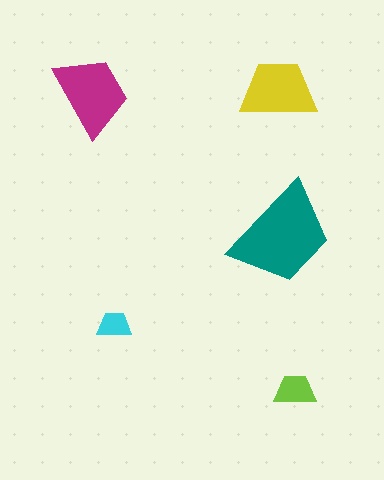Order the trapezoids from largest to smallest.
the teal one, the magenta one, the yellow one, the lime one, the cyan one.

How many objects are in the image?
There are 5 objects in the image.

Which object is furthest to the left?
The magenta trapezoid is leftmost.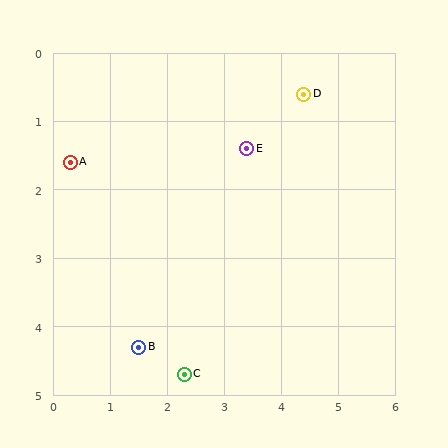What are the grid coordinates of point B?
Point B is at approximately (1.5, 4.3).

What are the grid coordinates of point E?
Point E is at approximately (3.4, 1.4).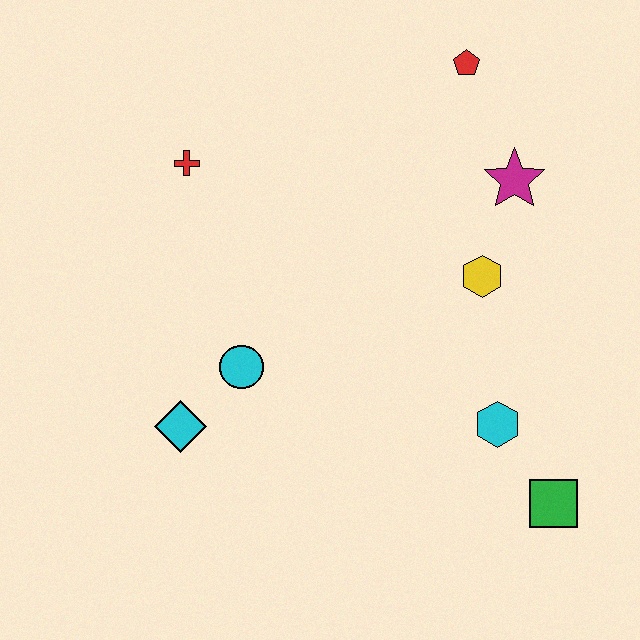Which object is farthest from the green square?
The red cross is farthest from the green square.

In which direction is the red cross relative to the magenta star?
The red cross is to the left of the magenta star.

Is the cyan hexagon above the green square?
Yes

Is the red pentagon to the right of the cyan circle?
Yes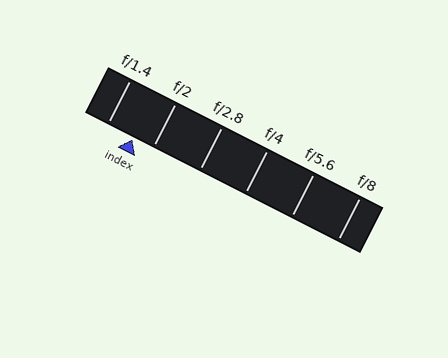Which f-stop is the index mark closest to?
The index mark is closest to f/2.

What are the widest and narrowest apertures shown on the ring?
The widest aperture shown is f/1.4 and the narrowest is f/8.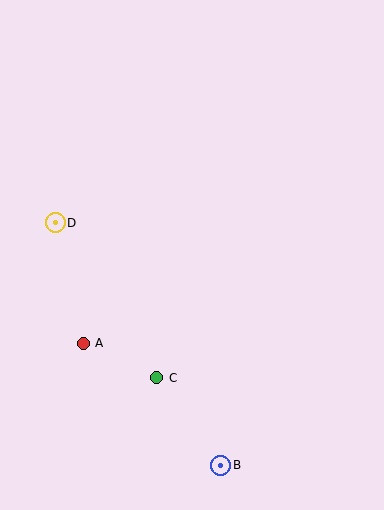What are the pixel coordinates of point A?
Point A is at (83, 343).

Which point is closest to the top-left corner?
Point D is closest to the top-left corner.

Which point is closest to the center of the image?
Point C at (157, 378) is closest to the center.